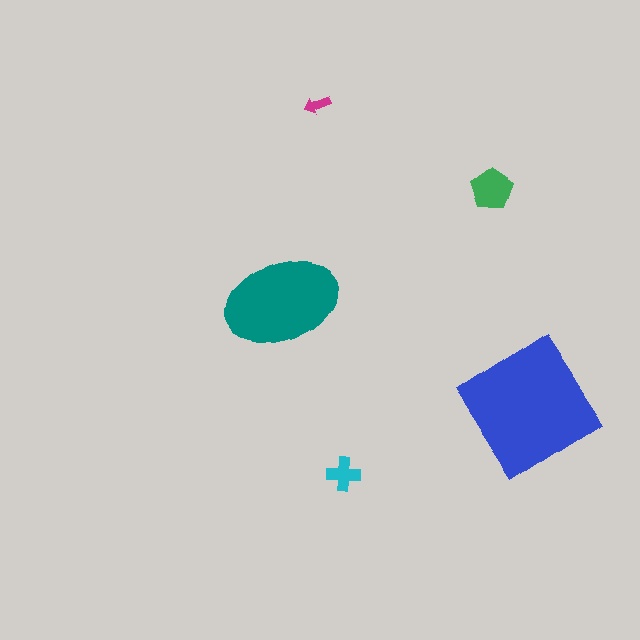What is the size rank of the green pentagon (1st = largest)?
3rd.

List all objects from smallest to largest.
The magenta arrow, the cyan cross, the green pentagon, the teal ellipse, the blue diamond.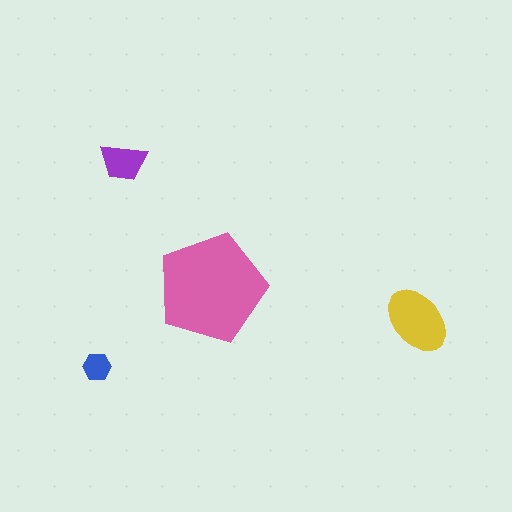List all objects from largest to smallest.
The pink pentagon, the yellow ellipse, the purple trapezoid, the blue hexagon.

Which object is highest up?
The purple trapezoid is topmost.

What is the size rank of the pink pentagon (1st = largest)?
1st.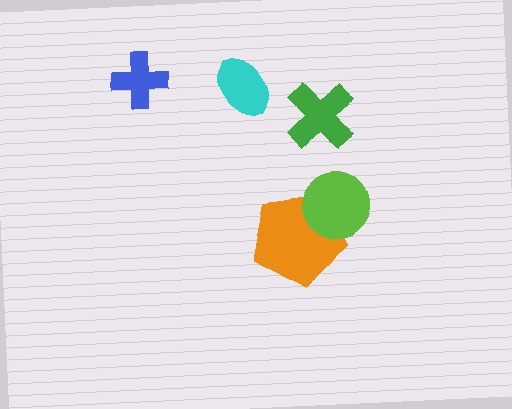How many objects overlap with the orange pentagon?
1 object overlaps with the orange pentagon.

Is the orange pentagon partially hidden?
Yes, it is partially covered by another shape.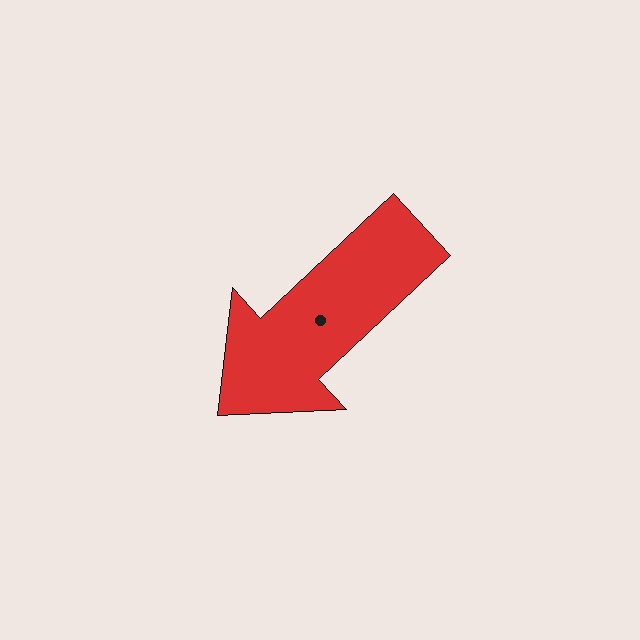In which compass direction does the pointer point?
Southwest.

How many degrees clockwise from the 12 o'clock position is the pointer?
Approximately 227 degrees.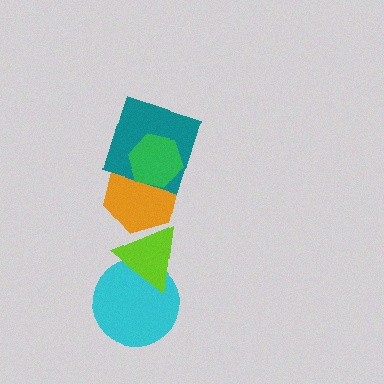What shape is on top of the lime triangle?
The orange hexagon is on top of the lime triangle.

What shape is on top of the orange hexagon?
The teal square is on top of the orange hexagon.